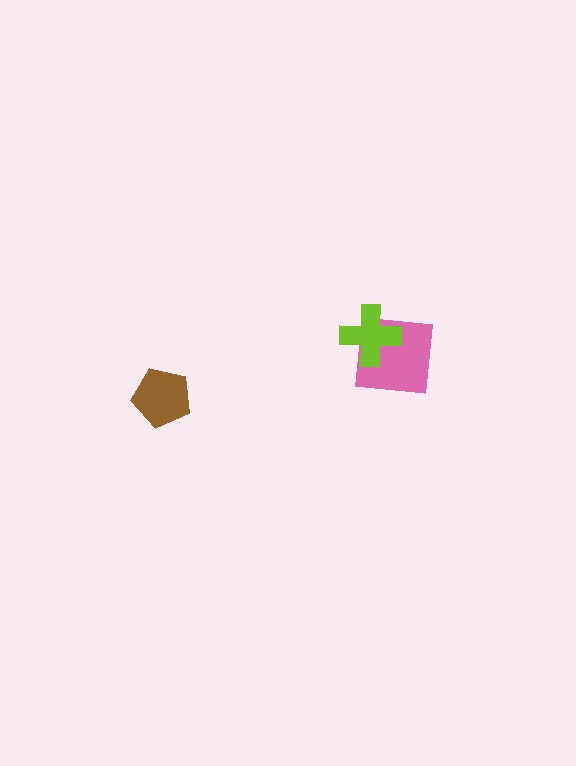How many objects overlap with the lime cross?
1 object overlaps with the lime cross.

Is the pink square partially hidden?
Yes, it is partially covered by another shape.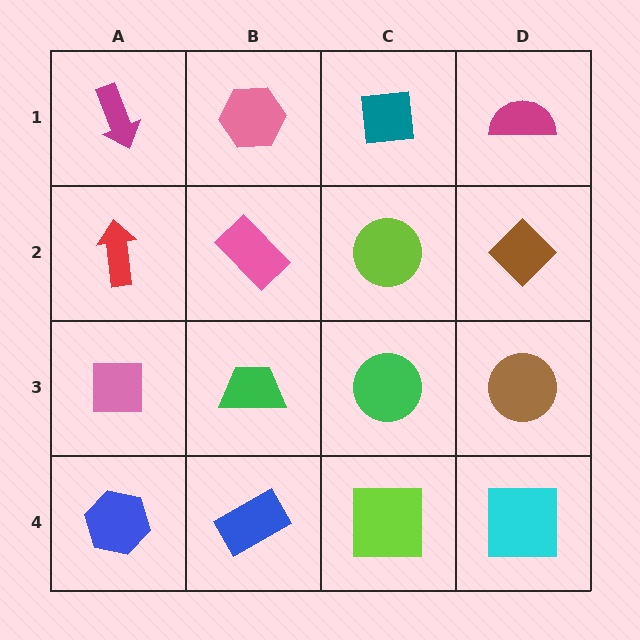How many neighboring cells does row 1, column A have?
2.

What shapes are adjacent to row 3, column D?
A brown diamond (row 2, column D), a cyan square (row 4, column D), a green circle (row 3, column C).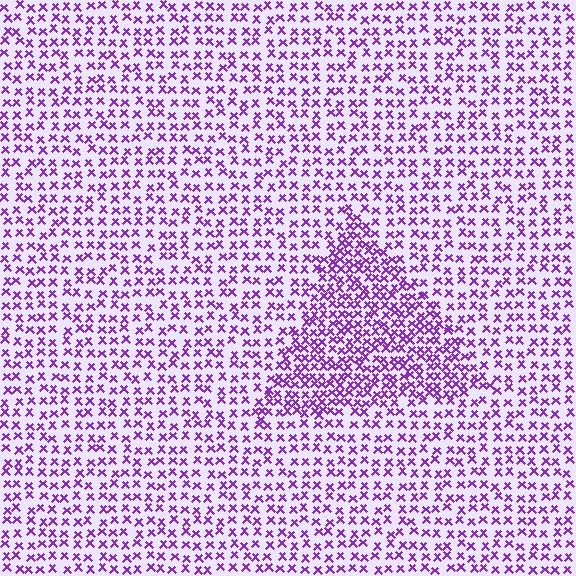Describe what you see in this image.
The image contains small purple elements arranged at two different densities. A triangle-shaped region is visible where the elements are more densely packed than the surrounding area.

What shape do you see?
I see a triangle.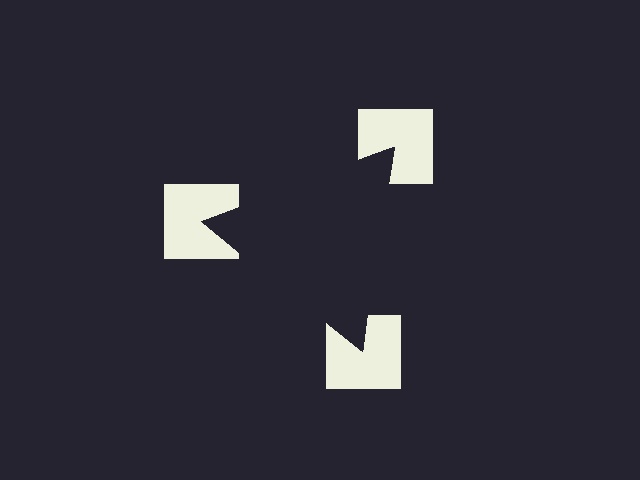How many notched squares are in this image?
There are 3 — one at each vertex of the illusory triangle.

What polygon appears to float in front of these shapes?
An illusory triangle — its edges are inferred from the aligned wedge cuts in the notched squares, not physically drawn.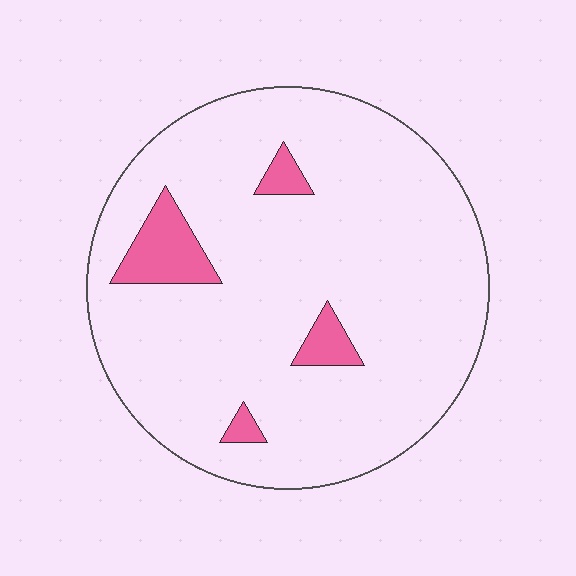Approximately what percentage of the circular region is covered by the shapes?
Approximately 10%.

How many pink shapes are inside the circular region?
4.